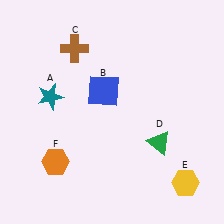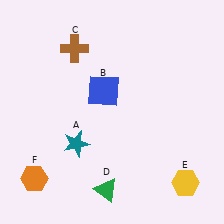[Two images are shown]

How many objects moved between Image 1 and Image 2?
3 objects moved between the two images.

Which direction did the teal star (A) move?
The teal star (A) moved down.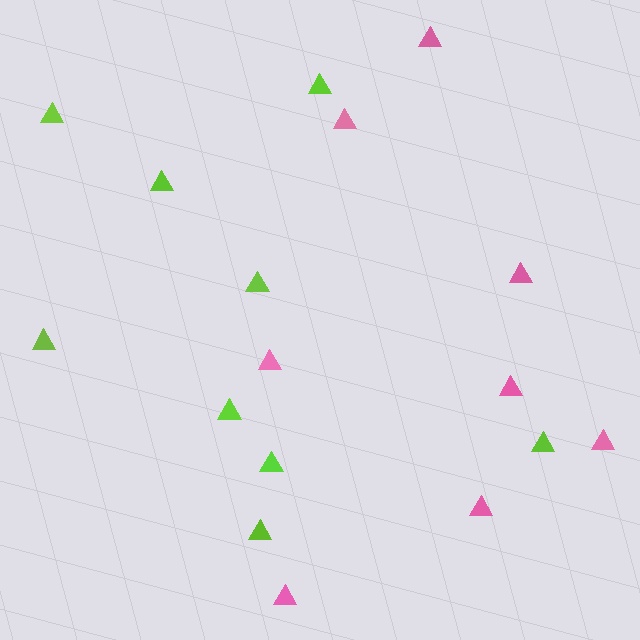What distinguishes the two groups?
There are 2 groups: one group of pink triangles (8) and one group of lime triangles (9).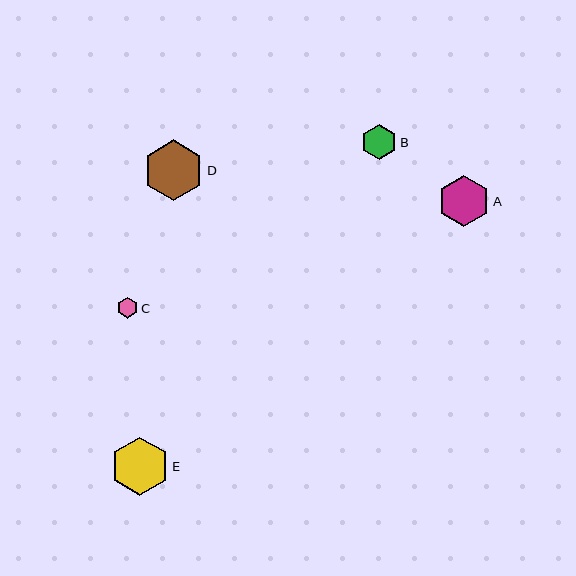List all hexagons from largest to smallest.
From largest to smallest: D, E, A, B, C.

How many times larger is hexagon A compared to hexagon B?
Hexagon A is approximately 1.4 times the size of hexagon B.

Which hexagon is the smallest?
Hexagon C is the smallest with a size of approximately 21 pixels.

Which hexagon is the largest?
Hexagon D is the largest with a size of approximately 60 pixels.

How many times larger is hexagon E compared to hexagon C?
Hexagon E is approximately 2.8 times the size of hexagon C.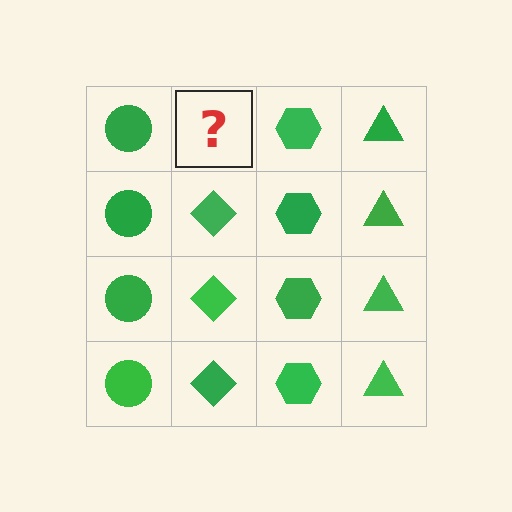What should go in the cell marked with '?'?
The missing cell should contain a green diamond.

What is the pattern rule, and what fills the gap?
The rule is that each column has a consistent shape. The gap should be filled with a green diamond.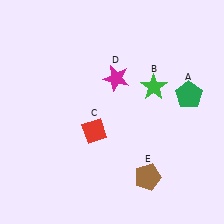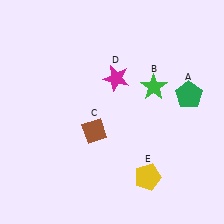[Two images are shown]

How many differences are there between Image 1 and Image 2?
There are 2 differences between the two images.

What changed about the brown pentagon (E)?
In Image 1, E is brown. In Image 2, it changed to yellow.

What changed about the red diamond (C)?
In Image 1, C is red. In Image 2, it changed to brown.